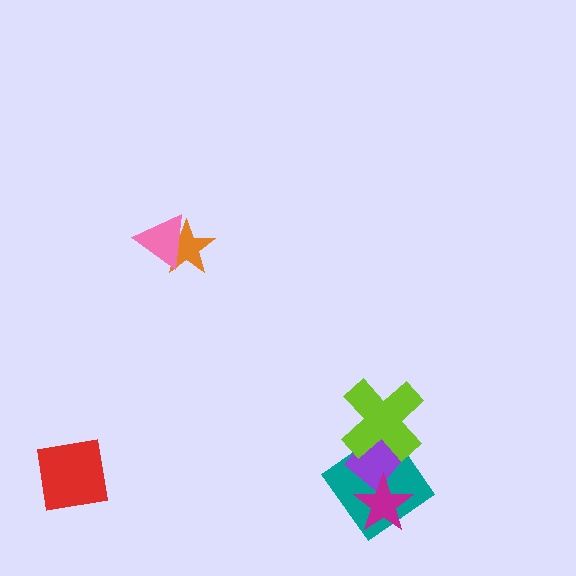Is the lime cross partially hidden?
No, no other shape covers it.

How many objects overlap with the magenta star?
2 objects overlap with the magenta star.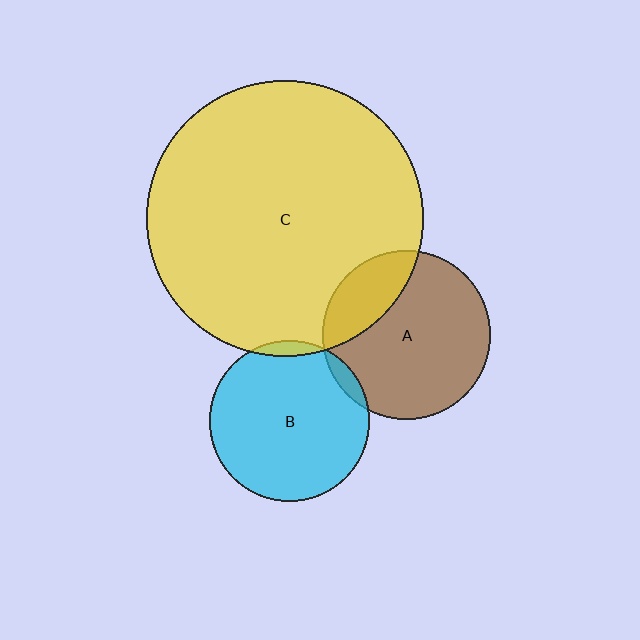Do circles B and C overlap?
Yes.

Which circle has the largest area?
Circle C (yellow).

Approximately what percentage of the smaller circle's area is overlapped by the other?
Approximately 5%.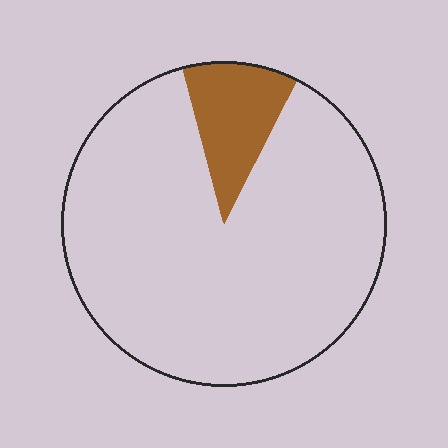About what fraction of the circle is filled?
About one eighth (1/8).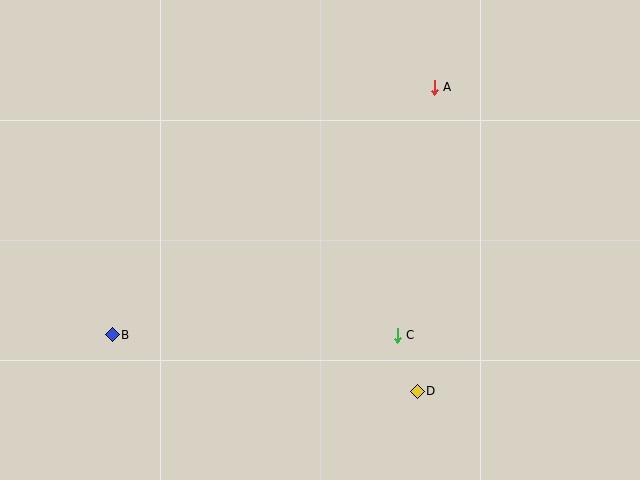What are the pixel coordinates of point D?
Point D is at (417, 391).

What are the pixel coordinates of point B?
Point B is at (112, 335).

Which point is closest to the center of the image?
Point C at (397, 335) is closest to the center.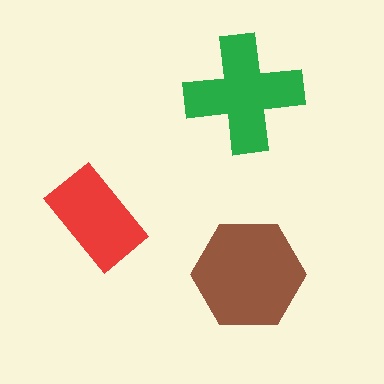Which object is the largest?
The brown hexagon.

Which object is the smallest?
The red rectangle.